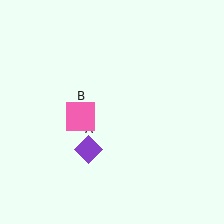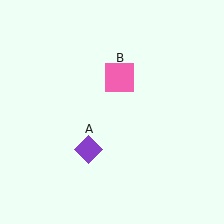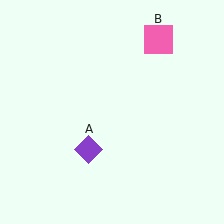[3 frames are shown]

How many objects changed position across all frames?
1 object changed position: pink square (object B).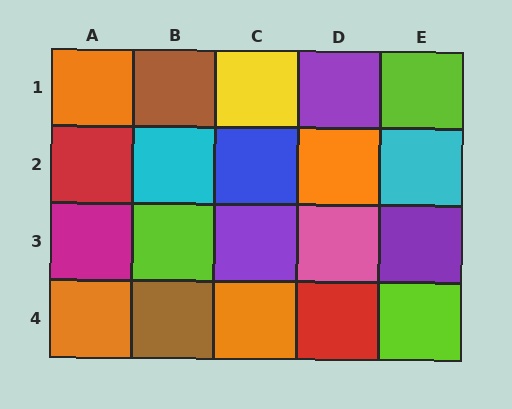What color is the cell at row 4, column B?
Brown.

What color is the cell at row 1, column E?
Lime.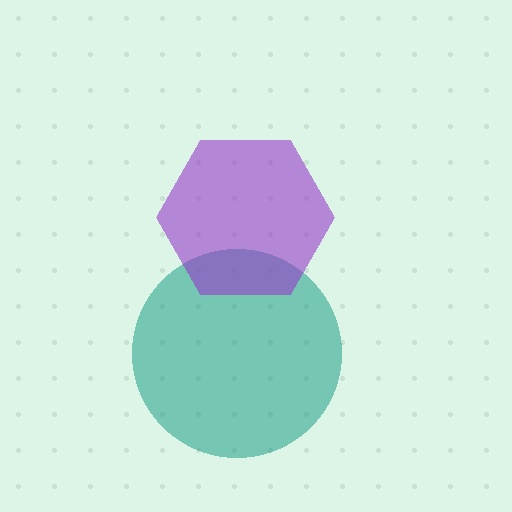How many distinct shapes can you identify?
There are 2 distinct shapes: a teal circle, a purple hexagon.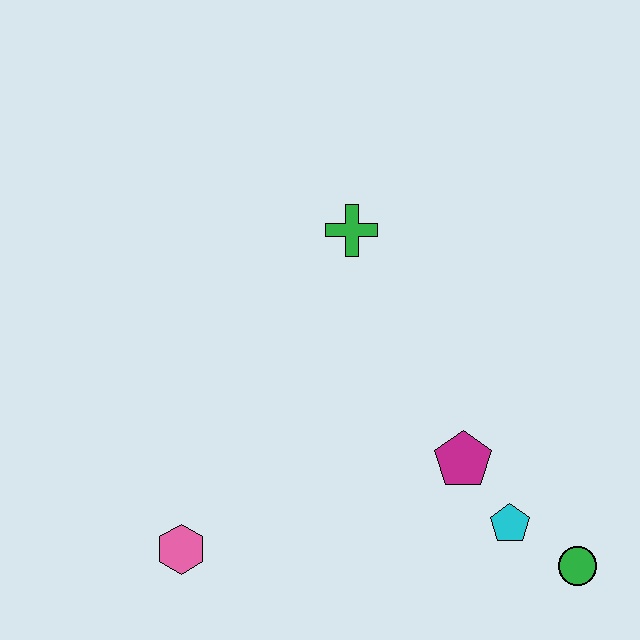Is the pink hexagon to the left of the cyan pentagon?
Yes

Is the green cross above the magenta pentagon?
Yes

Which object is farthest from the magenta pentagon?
The pink hexagon is farthest from the magenta pentagon.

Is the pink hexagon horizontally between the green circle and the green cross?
No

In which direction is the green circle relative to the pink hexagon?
The green circle is to the right of the pink hexagon.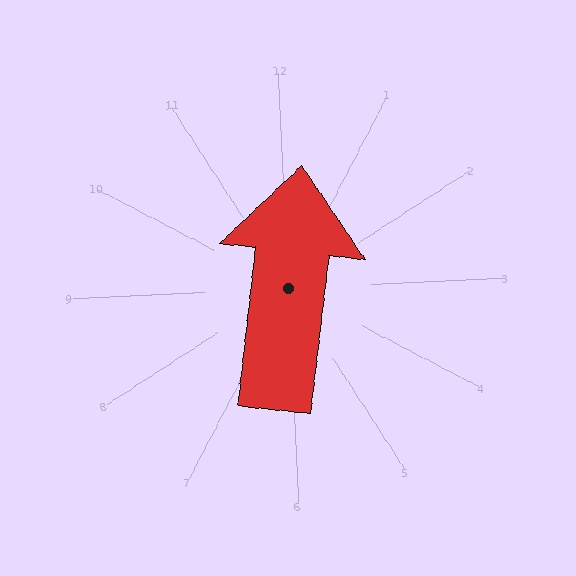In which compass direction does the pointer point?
North.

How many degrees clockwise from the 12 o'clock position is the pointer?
Approximately 9 degrees.